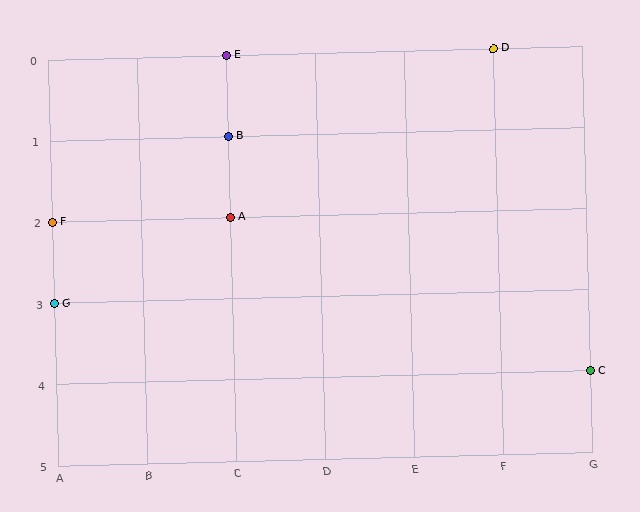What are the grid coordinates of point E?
Point E is at grid coordinates (C, 0).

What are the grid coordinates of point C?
Point C is at grid coordinates (G, 4).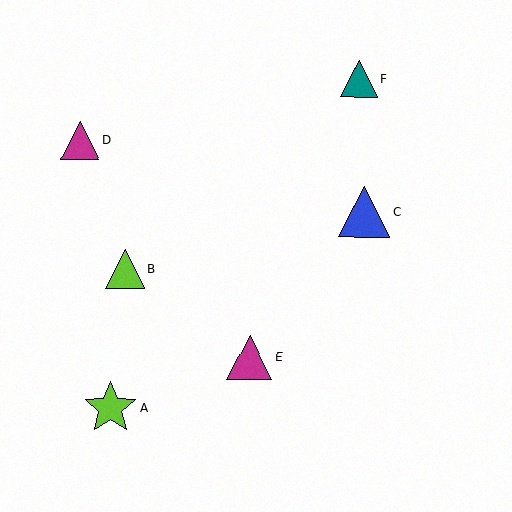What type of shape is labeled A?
Shape A is a lime star.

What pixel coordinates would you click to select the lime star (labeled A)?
Click at (111, 408) to select the lime star A.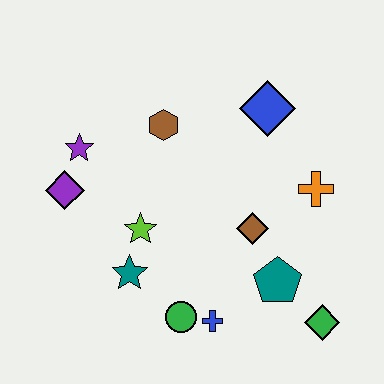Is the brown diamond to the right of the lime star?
Yes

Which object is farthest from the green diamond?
The purple star is farthest from the green diamond.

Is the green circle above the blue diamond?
No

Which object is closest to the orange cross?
The brown diamond is closest to the orange cross.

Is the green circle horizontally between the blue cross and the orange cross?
No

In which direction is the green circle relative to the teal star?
The green circle is to the right of the teal star.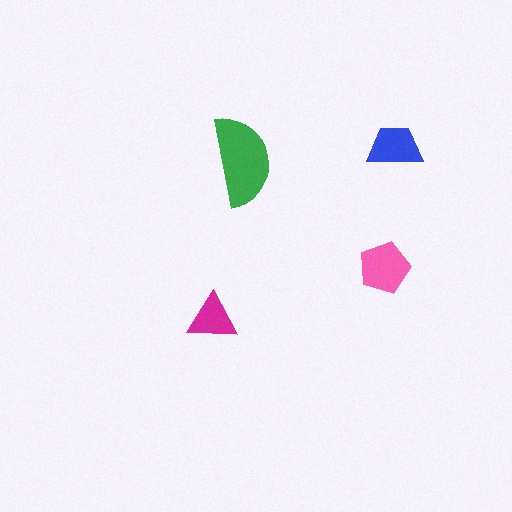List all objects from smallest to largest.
The magenta triangle, the blue trapezoid, the pink pentagon, the green semicircle.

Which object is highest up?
The blue trapezoid is topmost.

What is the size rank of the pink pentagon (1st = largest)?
2nd.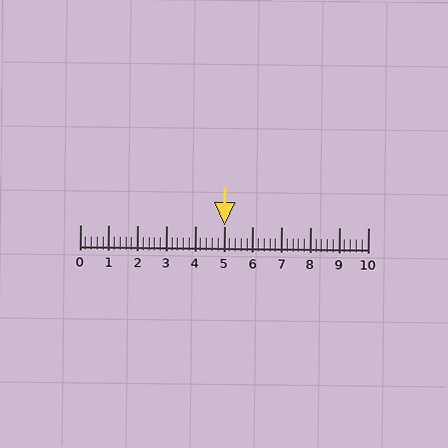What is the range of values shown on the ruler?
The ruler shows values from 0 to 10.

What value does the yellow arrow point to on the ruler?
The yellow arrow points to approximately 5.0.